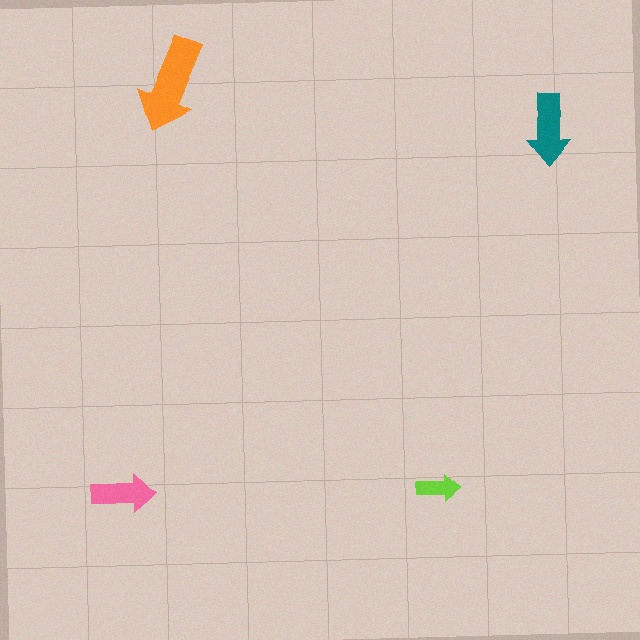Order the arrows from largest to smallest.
the orange one, the teal one, the pink one, the lime one.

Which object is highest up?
The orange arrow is topmost.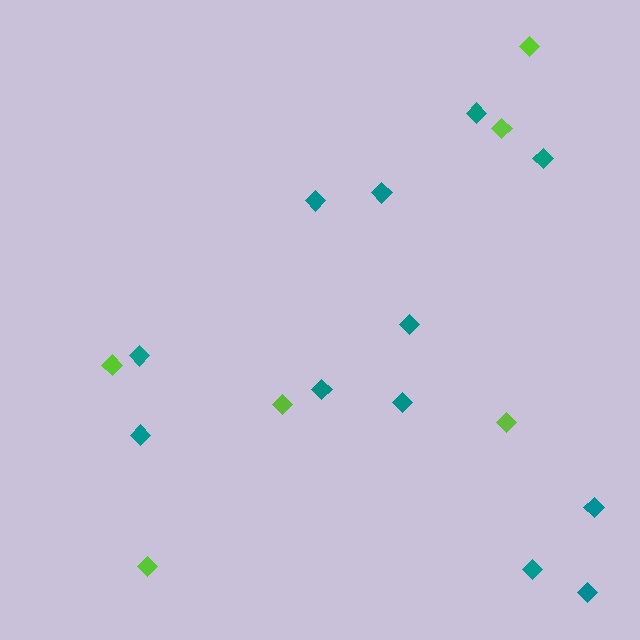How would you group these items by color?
There are 2 groups: one group of lime diamonds (6) and one group of teal diamonds (12).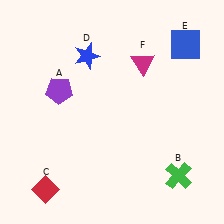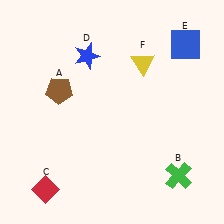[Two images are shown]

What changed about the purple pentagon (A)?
In Image 1, A is purple. In Image 2, it changed to brown.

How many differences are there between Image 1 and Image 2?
There are 2 differences between the two images.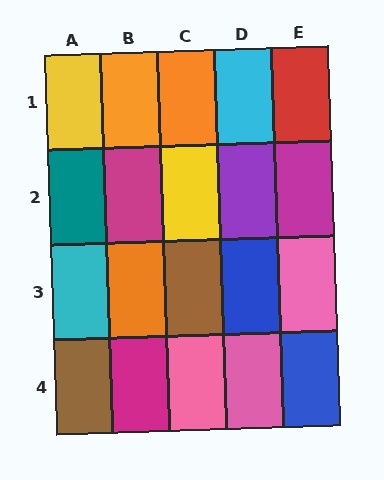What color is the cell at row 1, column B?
Orange.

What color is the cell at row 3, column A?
Cyan.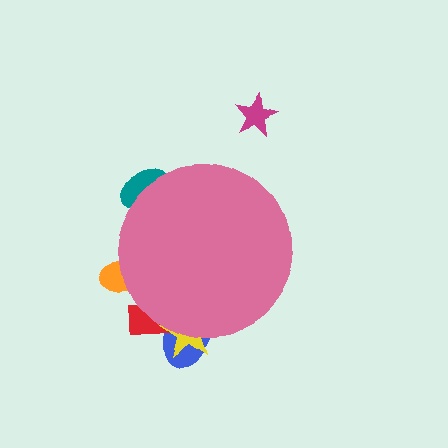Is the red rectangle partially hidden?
Yes, the red rectangle is partially hidden behind the pink circle.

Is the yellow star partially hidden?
Yes, the yellow star is partially hidden behind the pink circle.